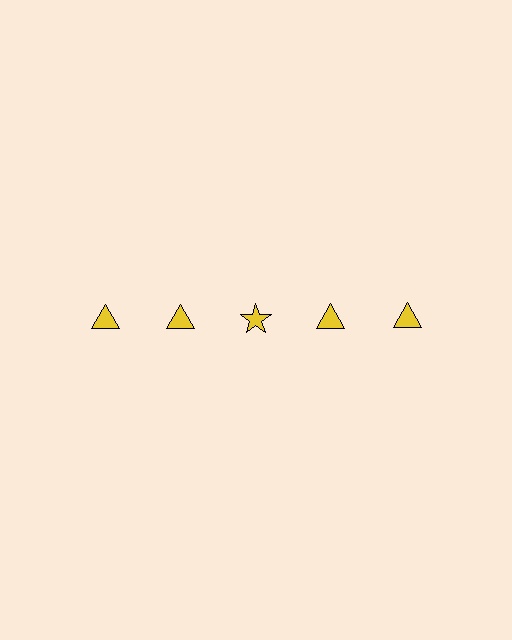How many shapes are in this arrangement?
There are 5 shapes arranged in a grid pattern.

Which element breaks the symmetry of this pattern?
The yellow star in the top row, center column breaks the symmetry. All other shapes are yellow triangles.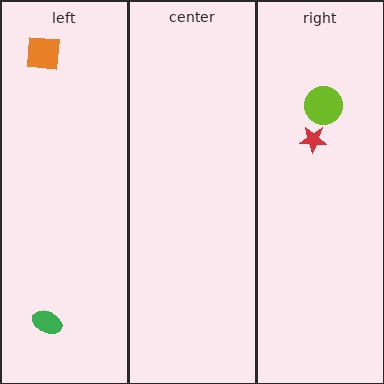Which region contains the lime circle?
The right region.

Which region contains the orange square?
The left region.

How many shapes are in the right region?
2.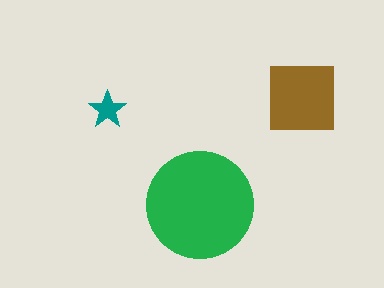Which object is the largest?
The green circle.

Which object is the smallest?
The teal star.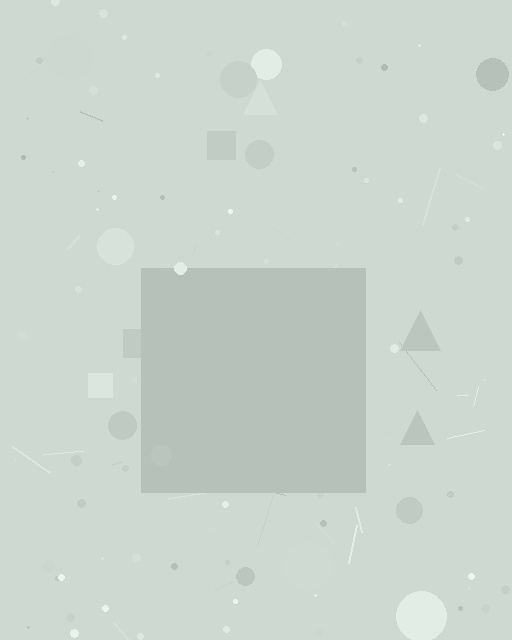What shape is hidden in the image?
A square is hidden in the image.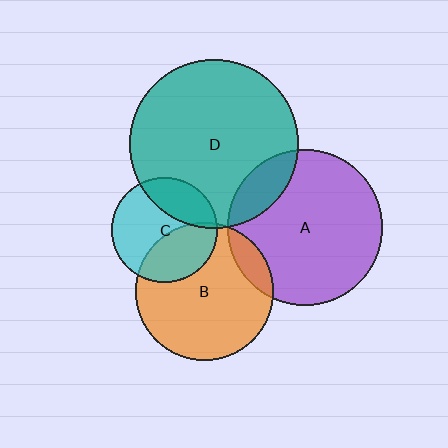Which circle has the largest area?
Circle D (teal).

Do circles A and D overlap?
Yes.